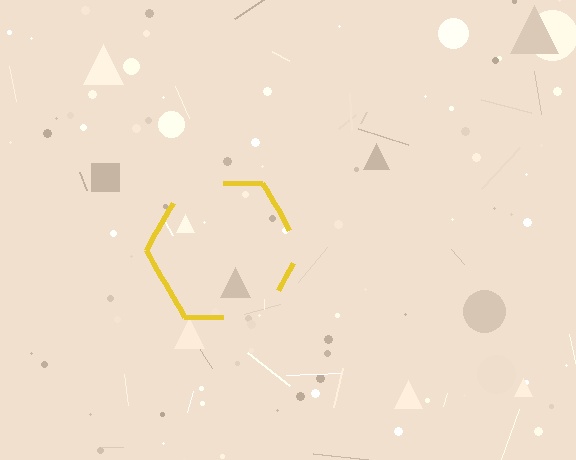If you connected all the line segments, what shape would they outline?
They would outline a hexagon.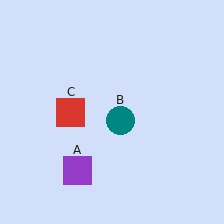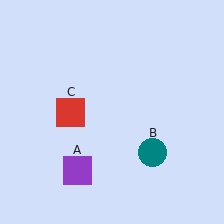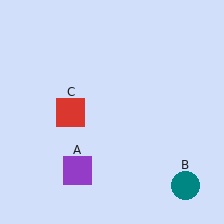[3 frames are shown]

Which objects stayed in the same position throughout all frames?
Purple square (object A) and red square (object C) remained stationary.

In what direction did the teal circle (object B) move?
The teal circle (object B) moved down and to the right.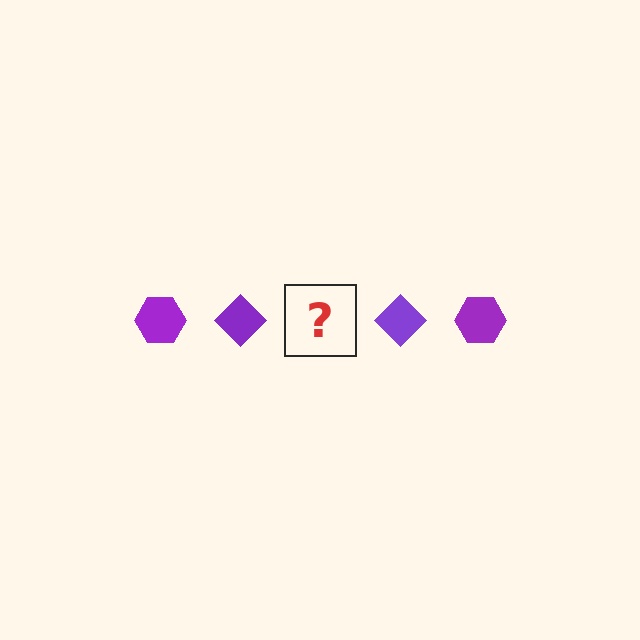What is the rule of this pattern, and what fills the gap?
The rule is that the pattern cycles through hexagon, diamond shapes in purple. The gap should be filled with a purple hexagon.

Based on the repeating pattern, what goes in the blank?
The blank should be a purple hexagon.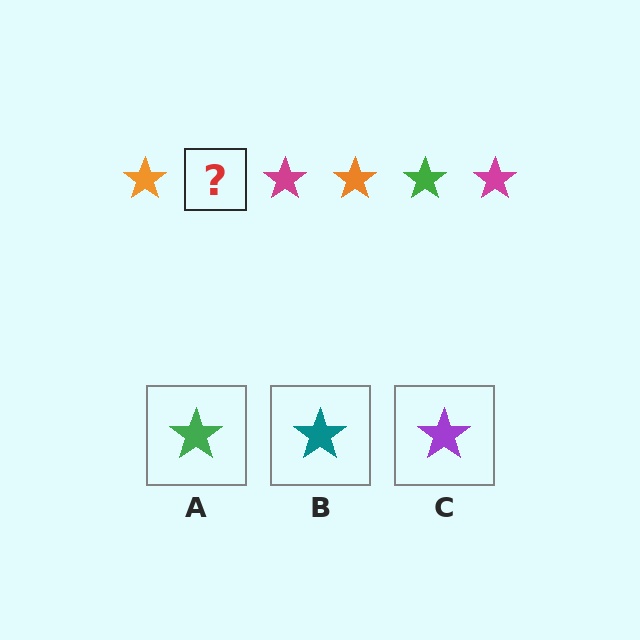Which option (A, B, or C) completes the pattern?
A.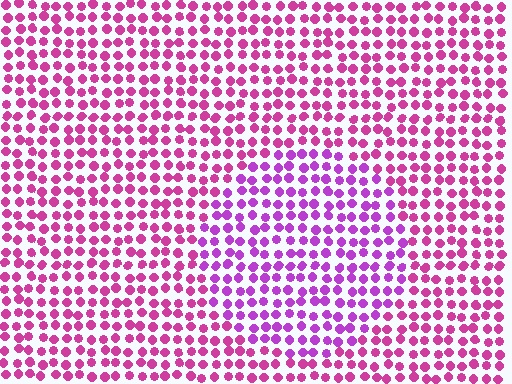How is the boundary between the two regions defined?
The boundary is defined purely by a slight shift in hue (about 29 degrees). Spacing, size, and orientation are identical on both sides.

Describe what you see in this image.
The image is filled with small magenta elements in a uniform arrangement. A circle-shaped region is visible where the elements are tinted to a slightly different hue, forming a subtle color boundary.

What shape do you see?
I see a circle.